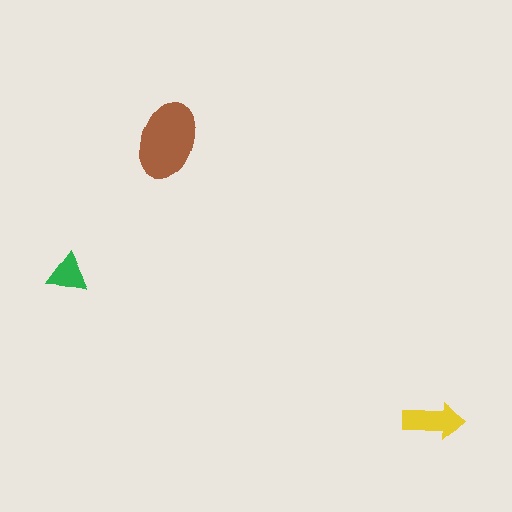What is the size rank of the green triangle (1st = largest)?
3rd.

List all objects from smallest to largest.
The green triangle, the yellow arrow, the brown ellipse.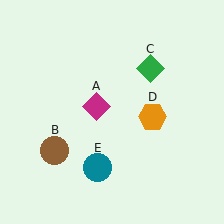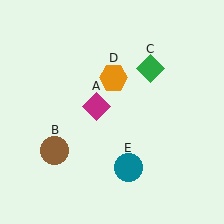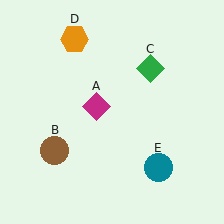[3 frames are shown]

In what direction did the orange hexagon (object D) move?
The orange hexagon (object D) moved up and to the left.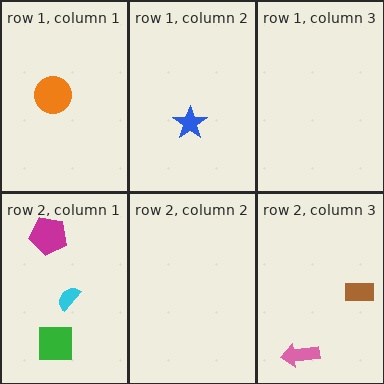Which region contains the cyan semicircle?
The row 2, column 1 region.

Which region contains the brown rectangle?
The row 2, column 3 region.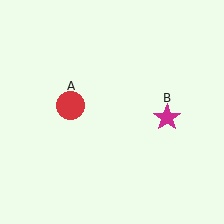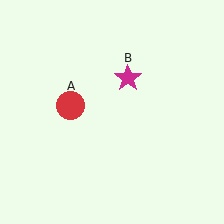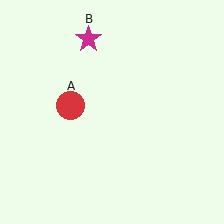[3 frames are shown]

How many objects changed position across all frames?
1 object changed position: magenta star (object B).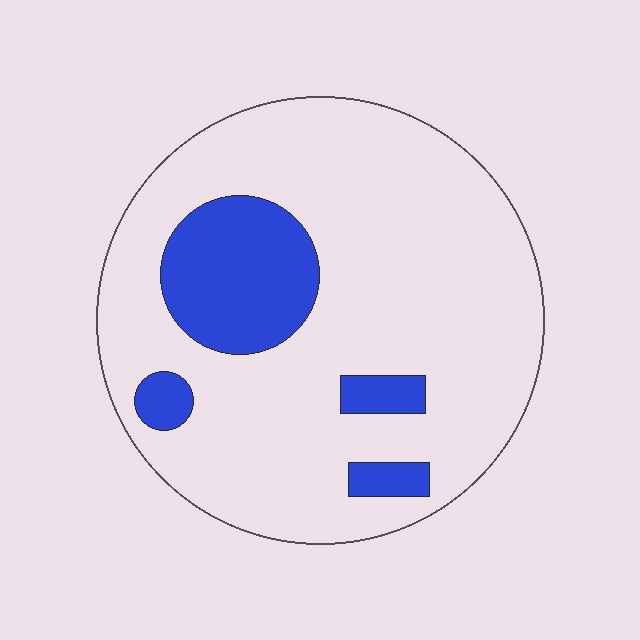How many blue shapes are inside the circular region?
4.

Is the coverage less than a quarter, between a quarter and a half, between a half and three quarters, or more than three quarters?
Less than a quarter.